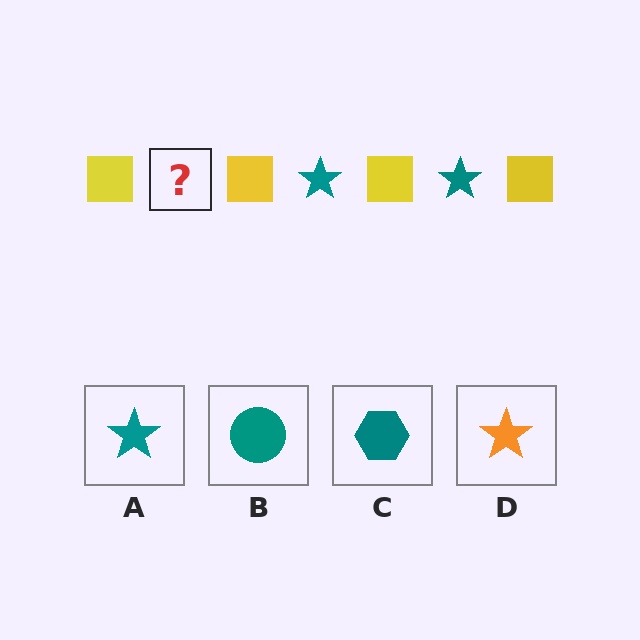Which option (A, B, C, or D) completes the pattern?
A.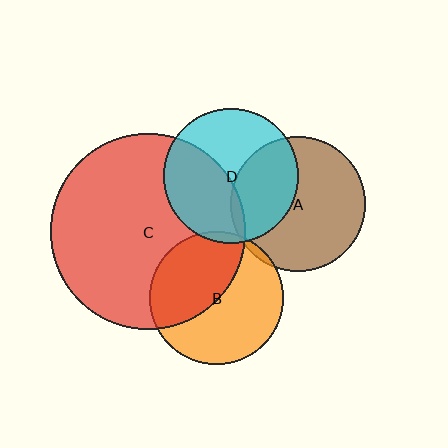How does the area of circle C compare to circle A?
Approximately 2.1 times.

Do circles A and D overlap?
Yes.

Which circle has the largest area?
Circle C (red).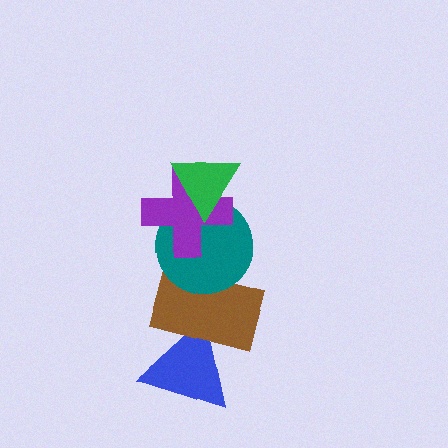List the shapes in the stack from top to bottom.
From top to bottom: the green triangle, the purple cross, the teal circle, the brown rectangle, the blue triangle.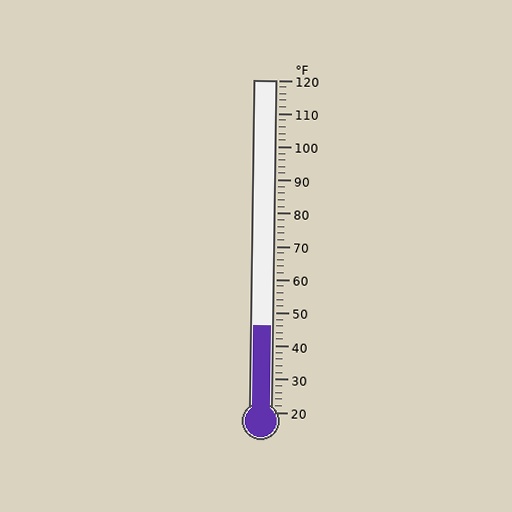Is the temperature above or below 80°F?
The temperature is below 80°F.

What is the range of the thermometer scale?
The thermometer scale ranges from 20°F to 120°F.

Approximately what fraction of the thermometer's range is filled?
The thermometer is filled to approximately 25% of its range.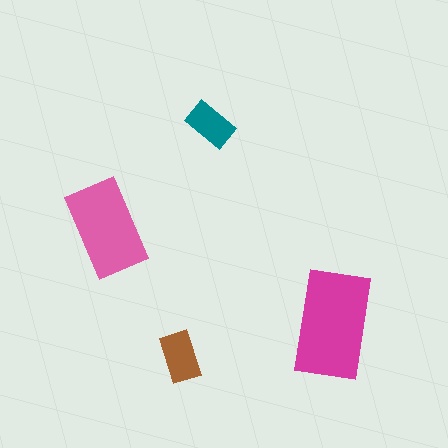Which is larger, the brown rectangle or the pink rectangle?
The pink one.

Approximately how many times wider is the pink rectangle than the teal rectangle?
About 2 times wider.